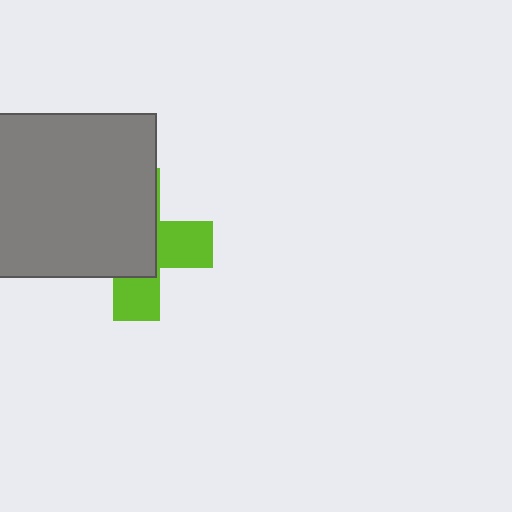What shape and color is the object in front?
The object in front is a gray rectangle.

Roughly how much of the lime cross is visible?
A small part of it is visible (roughly 39%).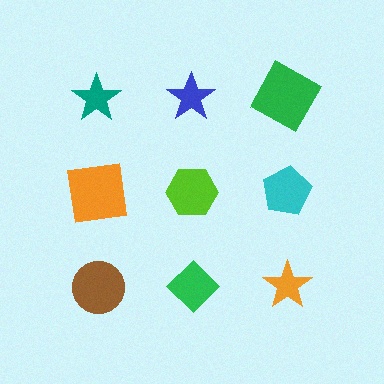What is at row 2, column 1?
An orange square.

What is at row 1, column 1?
A teal star.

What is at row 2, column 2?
A lime hexagon.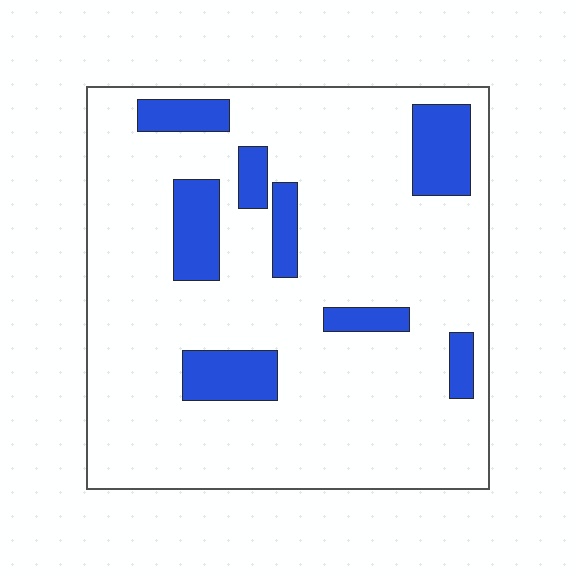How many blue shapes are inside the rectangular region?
8.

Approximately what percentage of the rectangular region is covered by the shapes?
Approximately 15%.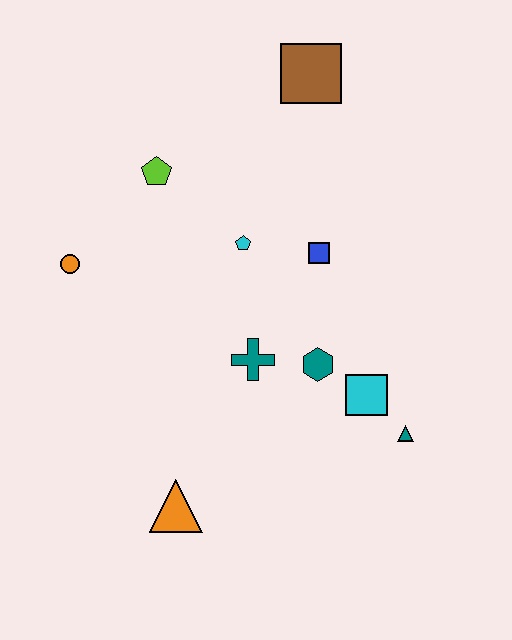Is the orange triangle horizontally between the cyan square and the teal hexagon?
No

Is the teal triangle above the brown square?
No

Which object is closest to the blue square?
The cyan pentagon is closest to the blue square.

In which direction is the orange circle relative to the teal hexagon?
The orange circle is to the left of the teal hexagon.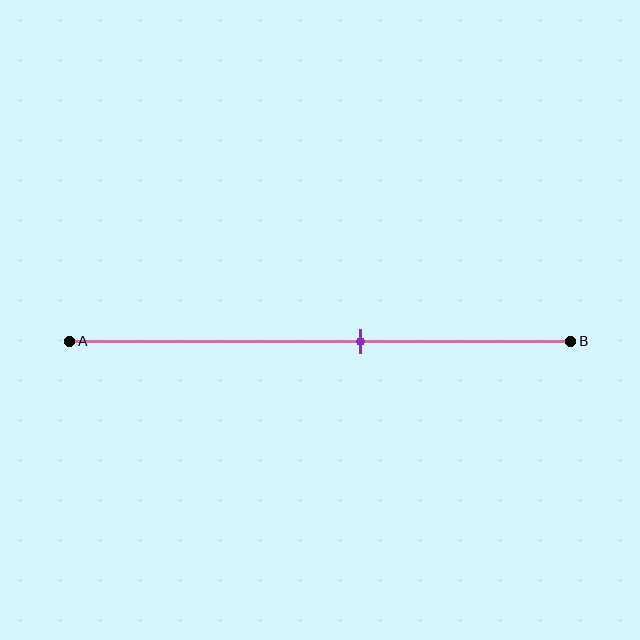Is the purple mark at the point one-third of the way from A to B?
No, the mark is at about 60% from A, not at the 33% one-third point.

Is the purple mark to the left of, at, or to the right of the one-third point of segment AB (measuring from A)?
The purple mark is to the right of the one-third point of segment AB.